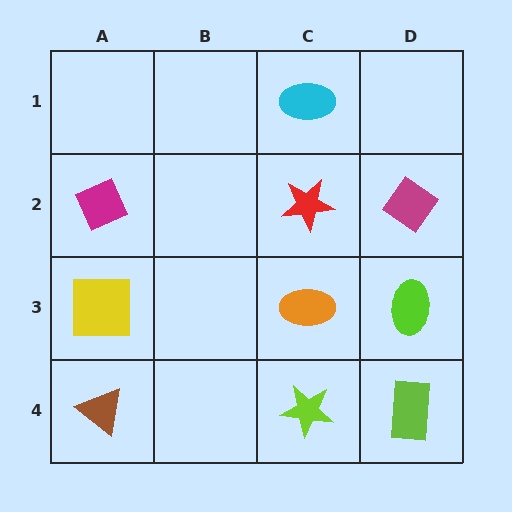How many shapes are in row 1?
1 shape.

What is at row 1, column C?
A cyan ellipse.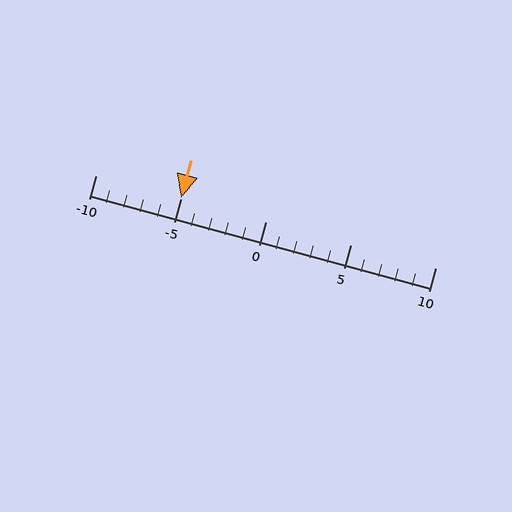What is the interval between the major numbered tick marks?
The major tick marks are spaced 5 units apart.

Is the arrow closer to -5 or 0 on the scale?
The arrow is closer to -5.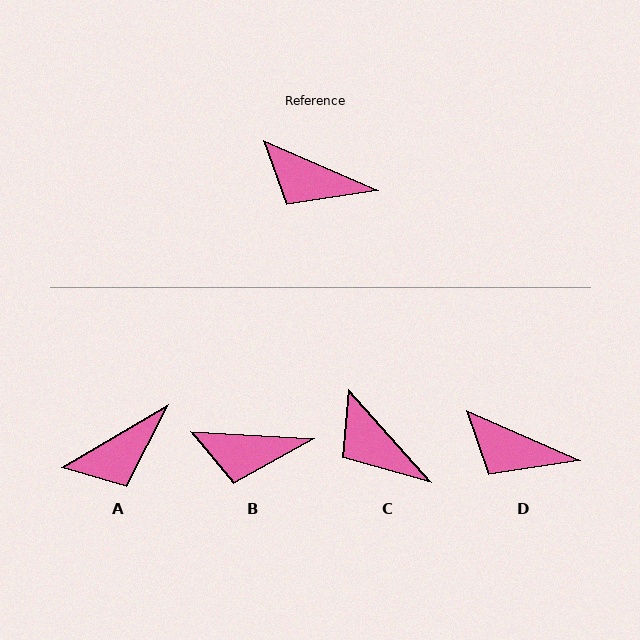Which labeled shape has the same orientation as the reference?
D.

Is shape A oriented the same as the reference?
No, it is off by about 54 degrees.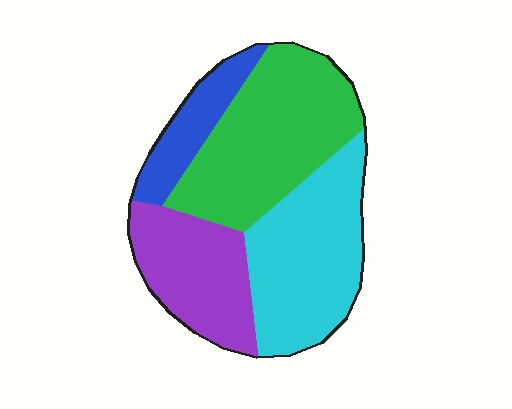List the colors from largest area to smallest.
From largest to smallest: green, cyan, purple, blue.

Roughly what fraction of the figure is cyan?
Cyan covers about 30% of the figure.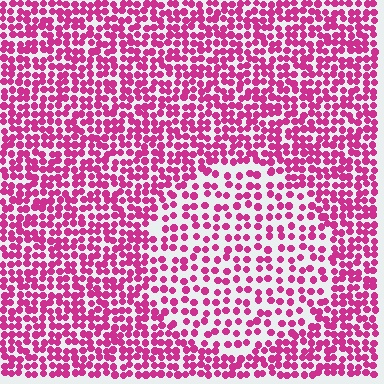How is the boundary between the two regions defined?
The boundary is defined by a change in element density (approximately 1.8x ratio). All elements are the same color, size, and shape.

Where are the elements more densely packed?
The elements are more densely packed outside the circle boundary.